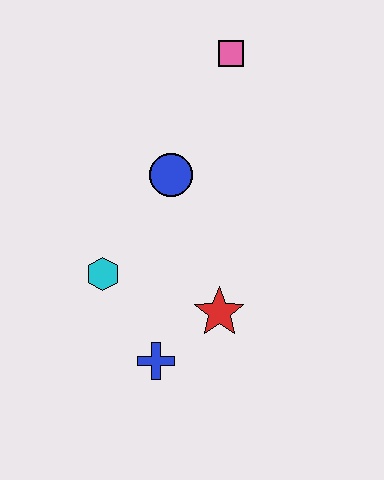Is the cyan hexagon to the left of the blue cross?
Yes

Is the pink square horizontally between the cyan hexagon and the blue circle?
No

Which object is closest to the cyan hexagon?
The blue cross is closest to the cyan hexagon.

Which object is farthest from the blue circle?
The blue cross is farthest from the blue circle.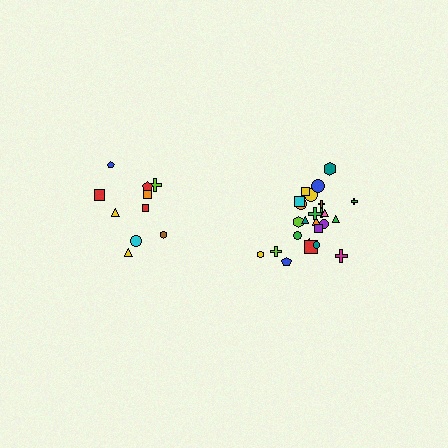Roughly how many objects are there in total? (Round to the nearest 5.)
Roughly 35 objects in total.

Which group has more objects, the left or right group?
The right group.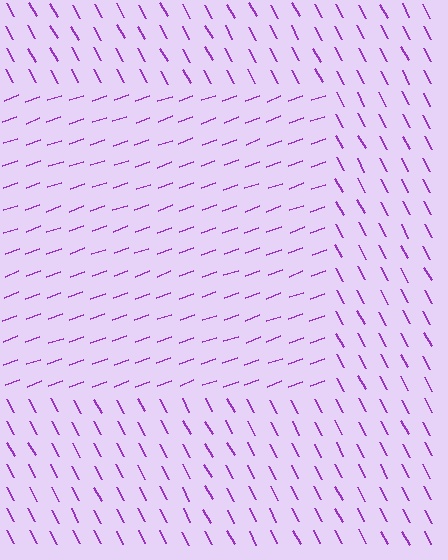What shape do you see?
I see a rectangle.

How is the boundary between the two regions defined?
The boundary is defined purely by a change in line orientation (approximately 81 degrees difference). All lines are the same color and thickness.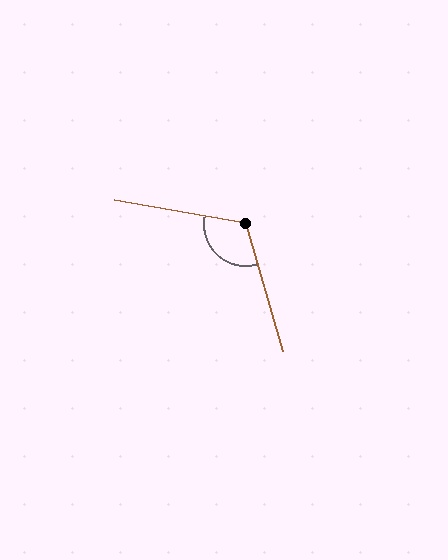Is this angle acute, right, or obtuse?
It is obtuse.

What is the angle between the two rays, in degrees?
Approximately 116 degrees.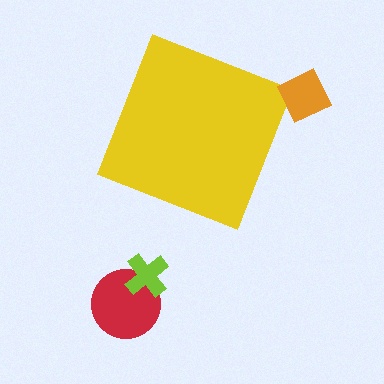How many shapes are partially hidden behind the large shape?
0 shapes are partially hidden.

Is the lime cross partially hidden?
No, the lime cross is fully visible.